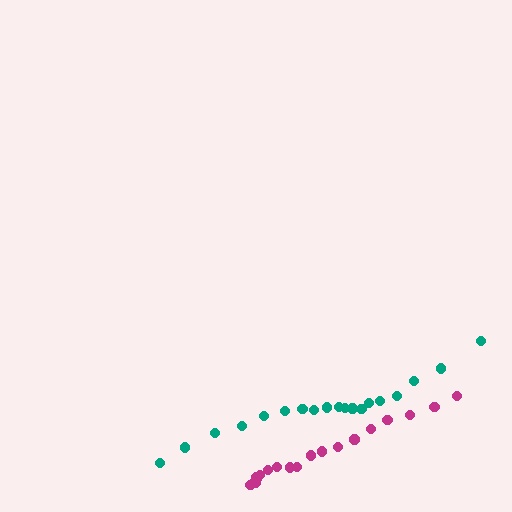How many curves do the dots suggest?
There are 2 distinct paths.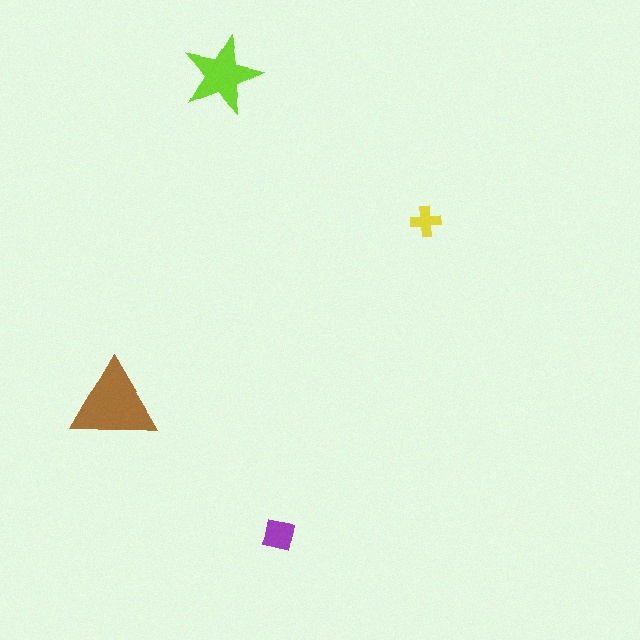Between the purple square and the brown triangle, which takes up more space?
The brown triangle.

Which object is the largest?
The brown triangle.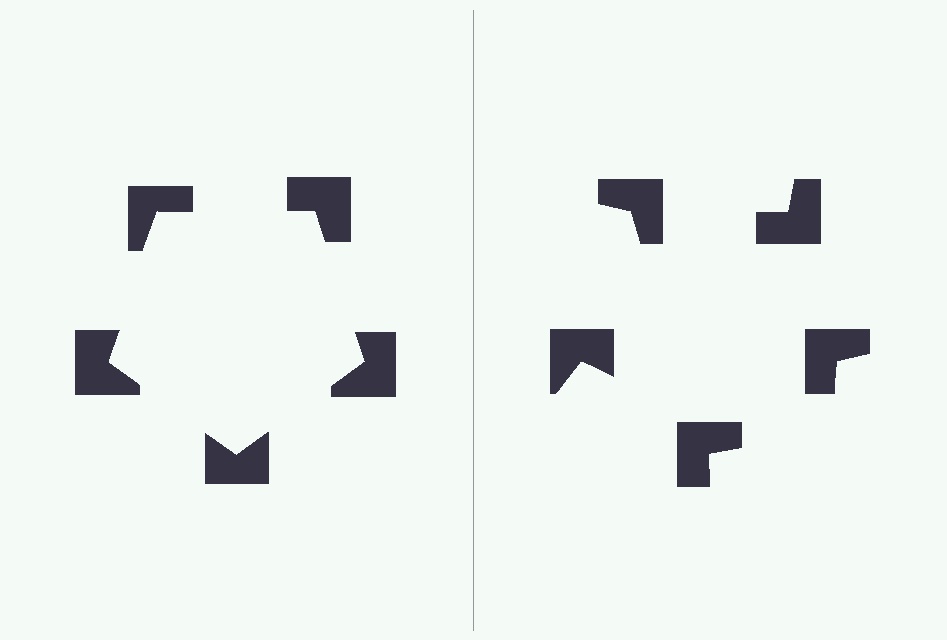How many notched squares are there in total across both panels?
10 — 5 on each side.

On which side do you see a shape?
An illusory pentagon appears on the left side. On the right side the wedge cuts are rotated, so no coherent shape forms.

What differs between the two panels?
The notched squares are positioned identically on both sides; only the wedge orientations differ. On the left they align to a pentagon; on the right they are misaligned.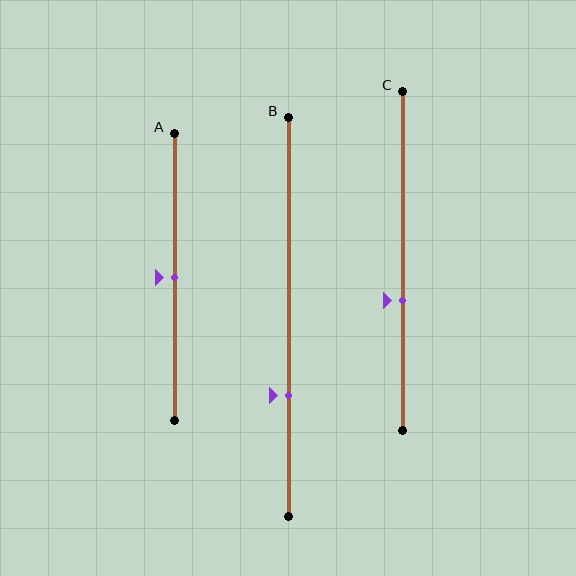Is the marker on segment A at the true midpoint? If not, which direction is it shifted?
Yes, the marker on segment A is at the true midpoint.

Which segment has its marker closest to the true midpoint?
Segment A has its marker closest to the true midpoint.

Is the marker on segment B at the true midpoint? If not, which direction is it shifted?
No, the marker on segment B is shifted downward by about 20% of the segment length.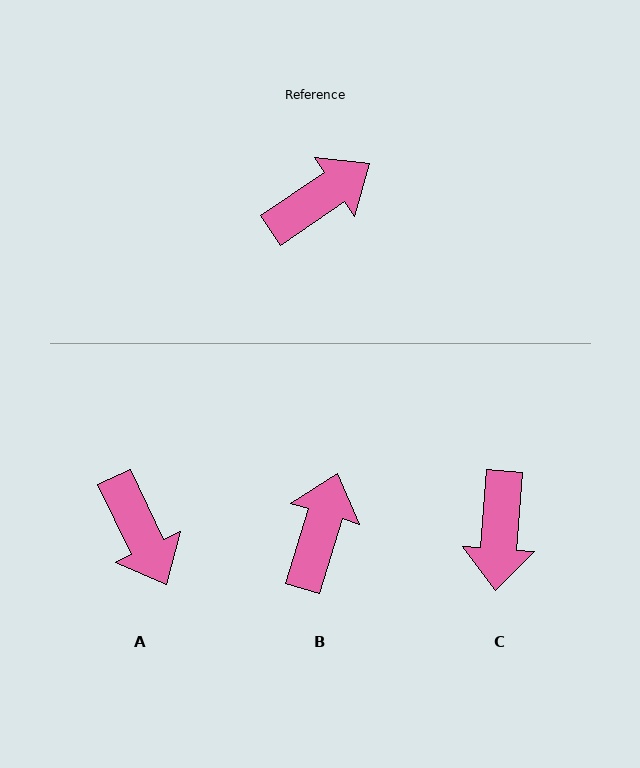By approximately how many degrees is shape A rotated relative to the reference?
Approximately 98 degrees clockwise.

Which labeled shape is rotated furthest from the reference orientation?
C, about 128 degrees away.